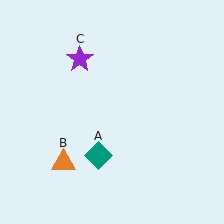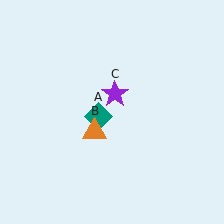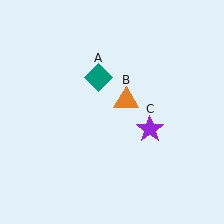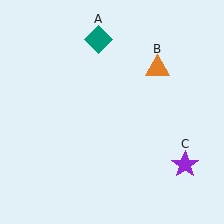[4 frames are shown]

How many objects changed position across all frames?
3 objects changed position: teal diamond (object A), orange triangle (object B), purple star (object C).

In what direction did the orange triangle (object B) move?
The orange triangle (object B) moved up and to the right.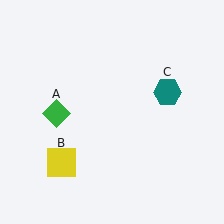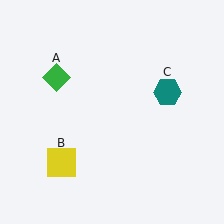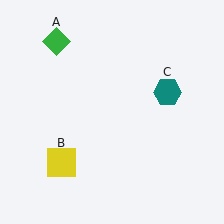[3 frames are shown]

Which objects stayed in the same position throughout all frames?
Yellow square (object B) and teal hexagon (object C) remained stationary.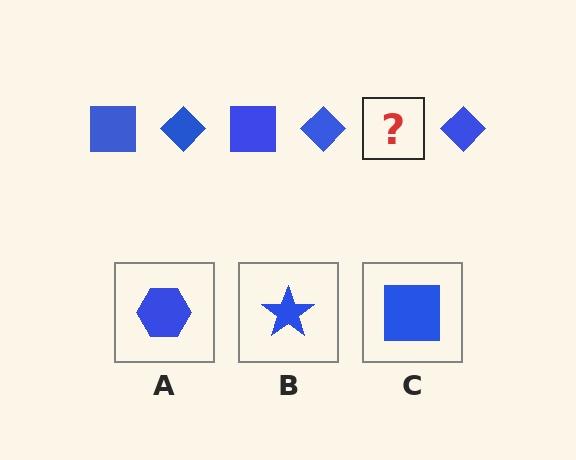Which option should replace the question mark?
Option C.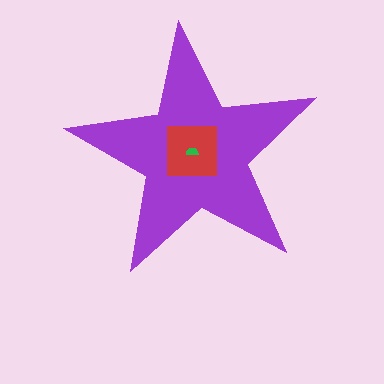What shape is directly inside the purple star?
The red square.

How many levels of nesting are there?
3.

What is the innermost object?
The green semicircle.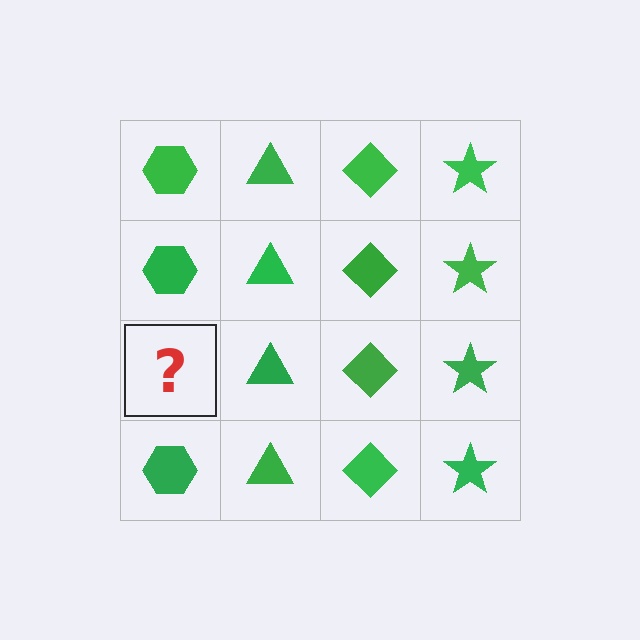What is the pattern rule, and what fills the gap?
The rule is that each column has a consistent shape. The gap should be filled with a green hexagon.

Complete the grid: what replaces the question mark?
The question mark should be replaced with a green hexagon.